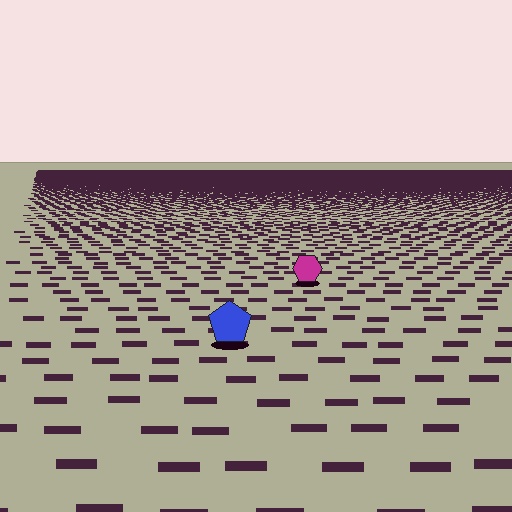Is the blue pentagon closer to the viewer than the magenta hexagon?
Yes. The blue pentagon is closer — you can tell from the texture gradient: the ground texture is coarser near it.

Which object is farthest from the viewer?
The magenta hexagon is farthest from the viewer. It appears smaller and the ground texture around it is denser.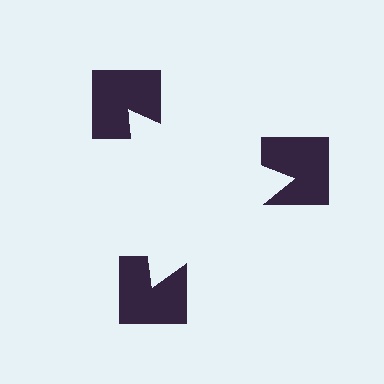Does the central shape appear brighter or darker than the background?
It typically appears slightly brighter than the background, even though no actual brightness change is drawn.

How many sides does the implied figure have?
3 sides.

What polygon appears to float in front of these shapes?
An illusory triangle — its edges are inferred from the aligned wedge cuts in the notched squares, not physically drawn.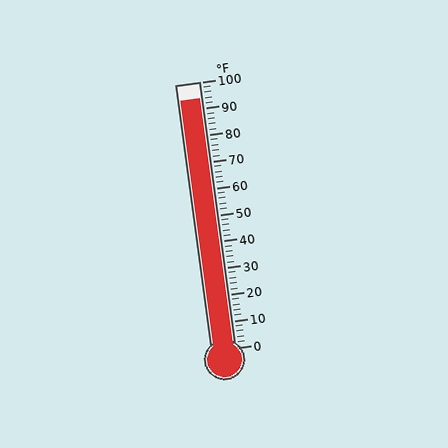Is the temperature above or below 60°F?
The temperature is above 60°F.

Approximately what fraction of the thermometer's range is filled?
The thermometer is filled to approximately 95% of its range.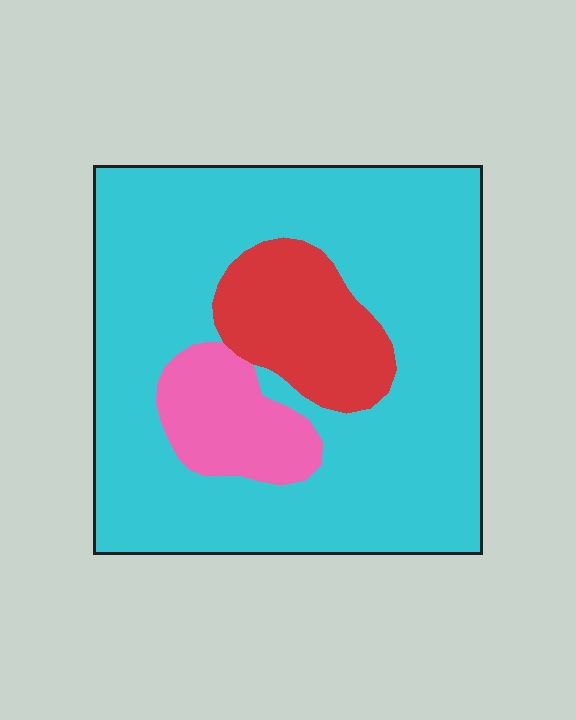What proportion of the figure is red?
Red covers 14% of the figure.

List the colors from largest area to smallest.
From largest to smallest: cyan, red, pink.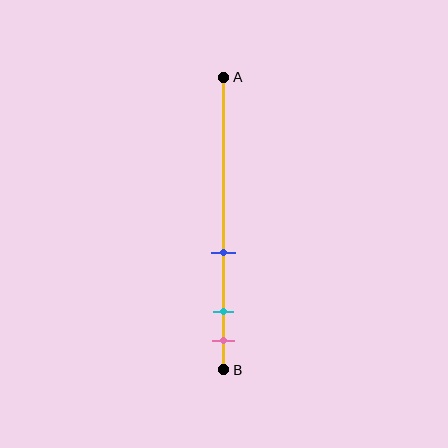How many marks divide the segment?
There are 3 marks dividing the segment.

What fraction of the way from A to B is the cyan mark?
The cyan mark is approximately 80% (0.8) of the way from A to B.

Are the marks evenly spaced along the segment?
No, the marks are not evenly spaced.